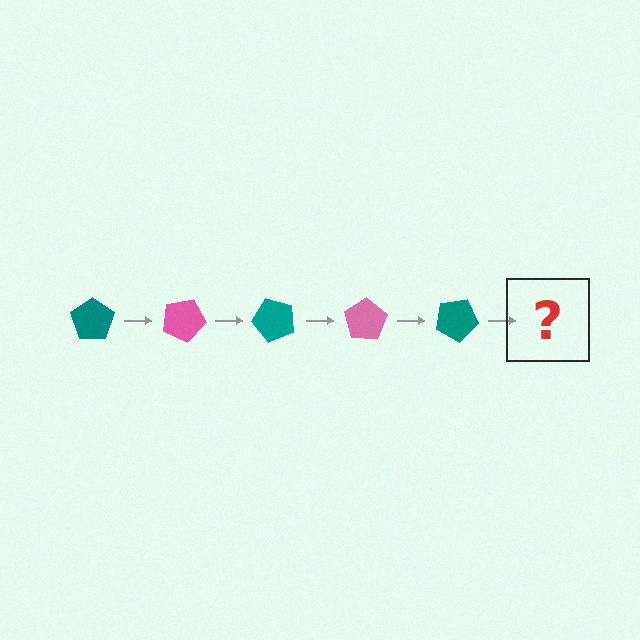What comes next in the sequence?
The next element should be a pink pentagon, rotated 125 degrees from the start.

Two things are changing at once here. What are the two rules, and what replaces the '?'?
The two rules are that it rotates 25 degrees each step and the color cycles through teal and pink. The '?' should be a pink pentagon, rotated 125 degrees from the start.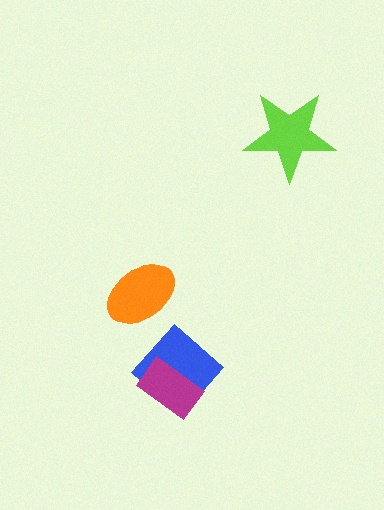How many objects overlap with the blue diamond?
1 object overlaps with the blue diamond.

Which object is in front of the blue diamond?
The magenta rectangle is in front of the blue diamond.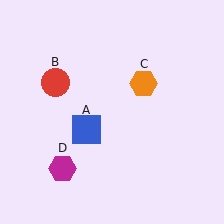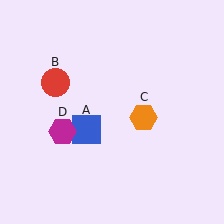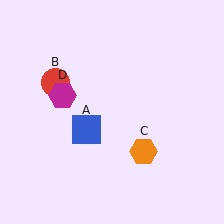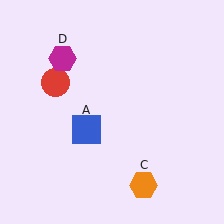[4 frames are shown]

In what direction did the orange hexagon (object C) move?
The orange hexagon (object C) moved down.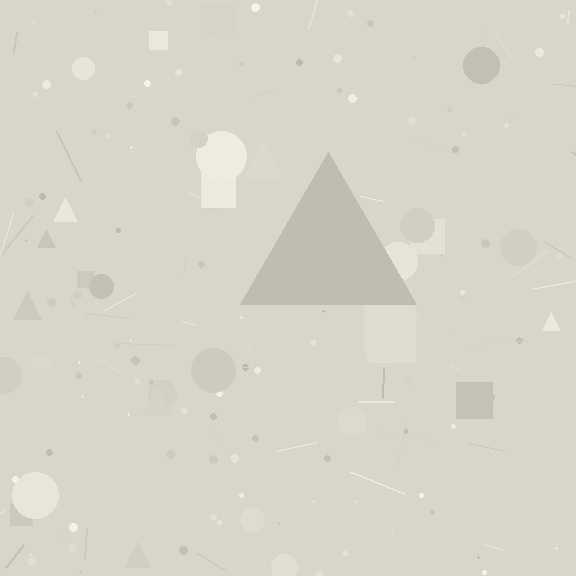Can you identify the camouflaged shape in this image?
The camouflaged shape is a triangle.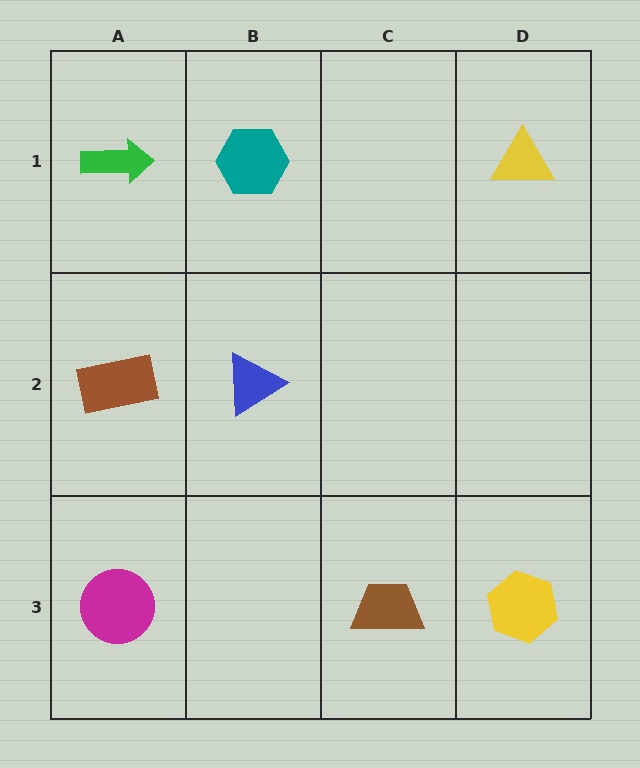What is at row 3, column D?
A yellow hexagon.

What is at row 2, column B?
A blue triangle.